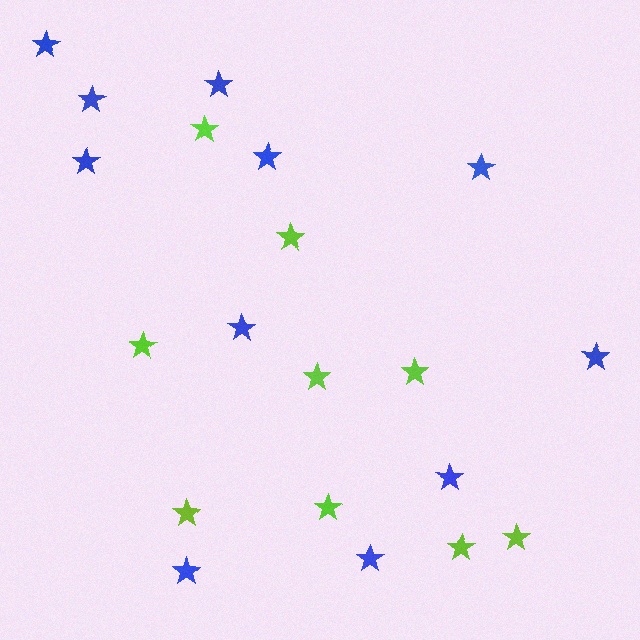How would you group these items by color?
There are 2 groups: one group of lime stars (9) and one group of blue stars (11).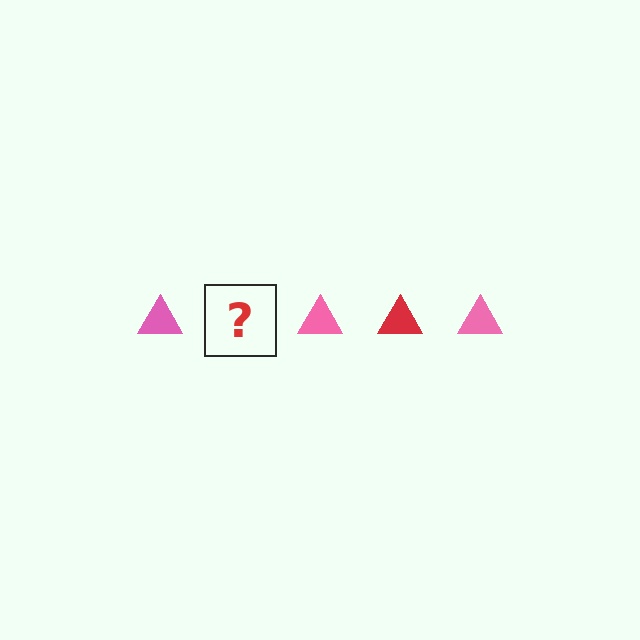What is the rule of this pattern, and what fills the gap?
The rule is that the pattern cycles through pink, red triangles. The gap should be filled with a red triangle.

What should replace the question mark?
The question mark should be replaced with a red triangle.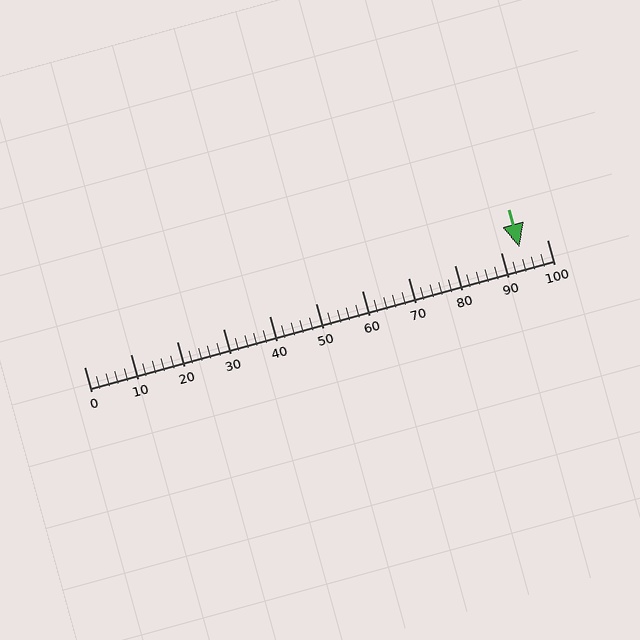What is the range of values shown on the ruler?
The ruler shows values from 0 to 100.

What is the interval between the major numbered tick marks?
The major tick marks are spaced 10 units apart.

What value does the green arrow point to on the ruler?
The green arrow points to approximately 94.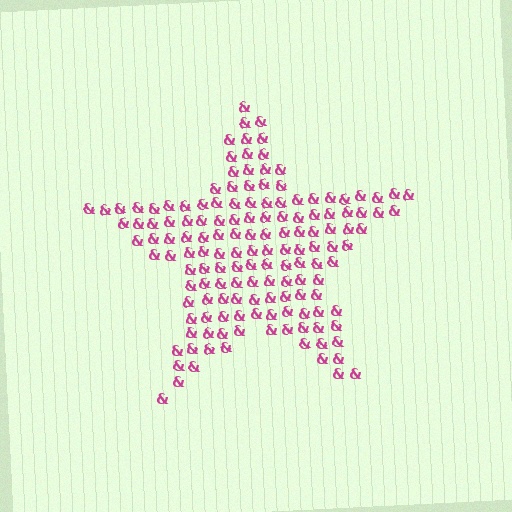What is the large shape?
The large shape is a star.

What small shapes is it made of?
It is made of small ampersands.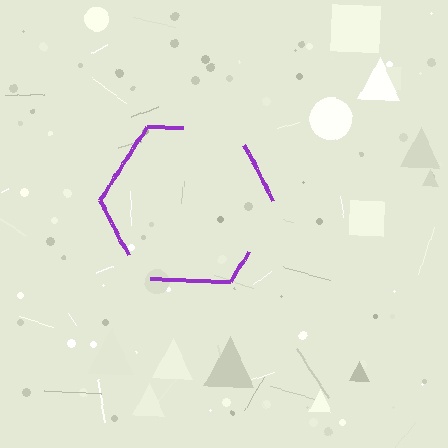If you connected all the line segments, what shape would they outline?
They would outline a hexagon.